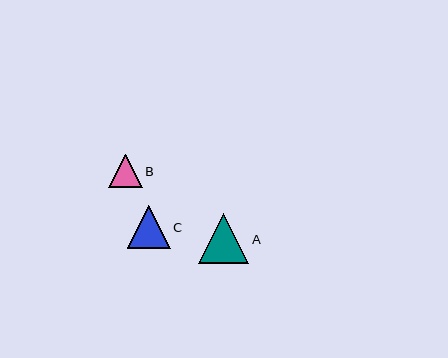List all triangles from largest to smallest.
From largest to smallest: A, C, B.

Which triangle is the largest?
Triangle A is the largest with a size of approximately 51 pixels.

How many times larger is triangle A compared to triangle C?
Triangle A is approximately 1.2 times the size of triangle C.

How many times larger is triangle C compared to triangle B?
Triangle C is approximately 1.3 times the size of triangle B.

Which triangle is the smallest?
Triangle B is the smallest with a size of approximately 34 pixels.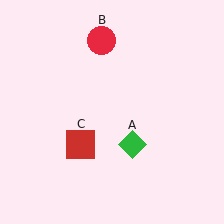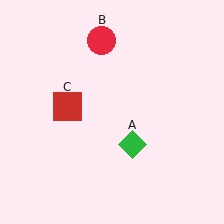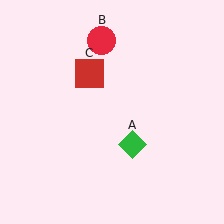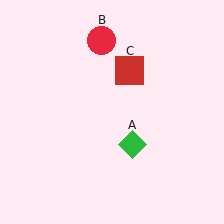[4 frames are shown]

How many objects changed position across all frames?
1 object changed position: red square (object C).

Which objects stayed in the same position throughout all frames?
Green diamond (object A) and red circle (object B) remained stationary.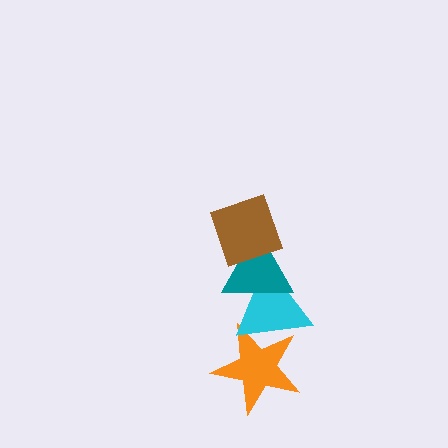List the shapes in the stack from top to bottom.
From top to bottom: the brown diamond, the teal triangle, the cyan triangle, the orange star.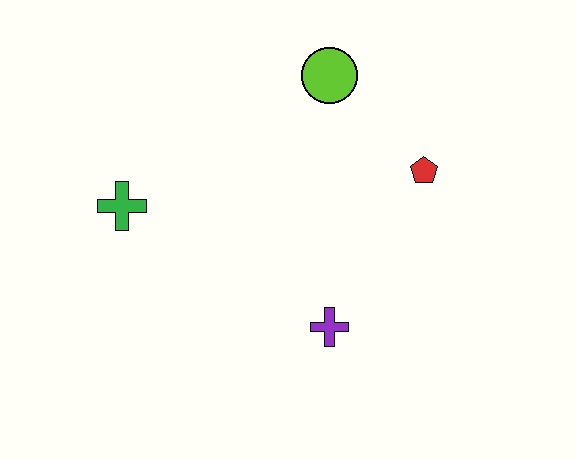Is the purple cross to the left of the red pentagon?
Yes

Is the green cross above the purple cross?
Yes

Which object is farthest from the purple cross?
The lime circle is farthest from the purple cross.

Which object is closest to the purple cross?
The red pentagon is closest to the purple cross.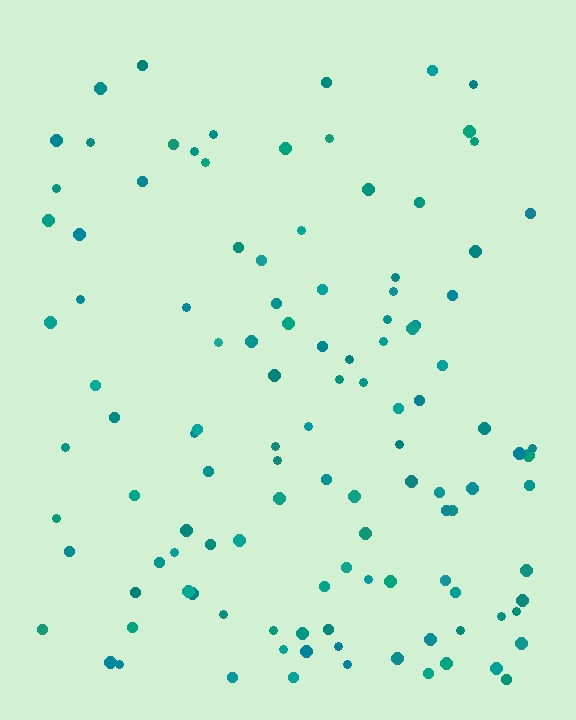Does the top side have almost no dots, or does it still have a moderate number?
Still a moderate number, just noticeably fewer than the bottom.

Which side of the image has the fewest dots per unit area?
The top.